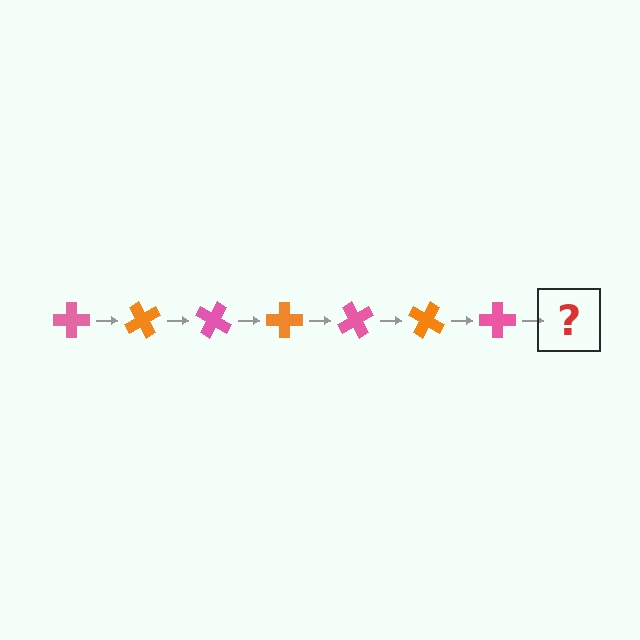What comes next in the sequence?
The next element should be an orange cross, rotated 420 degrees from the start.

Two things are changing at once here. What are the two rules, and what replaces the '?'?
The two rules are that it rotates 60 degrees each step and the color cycles through pink and orange. The '?' should be an orange cross, rotated 420 degrees from the start.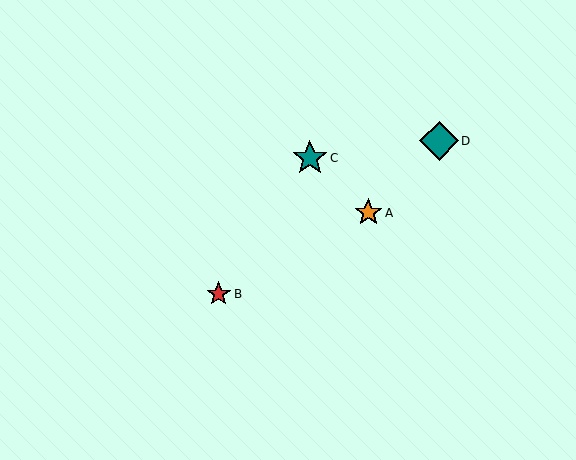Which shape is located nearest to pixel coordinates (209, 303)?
The red star (labeled B) at (219, 294) is nearest to that location.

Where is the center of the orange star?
The center of the orange star is at (368, 213).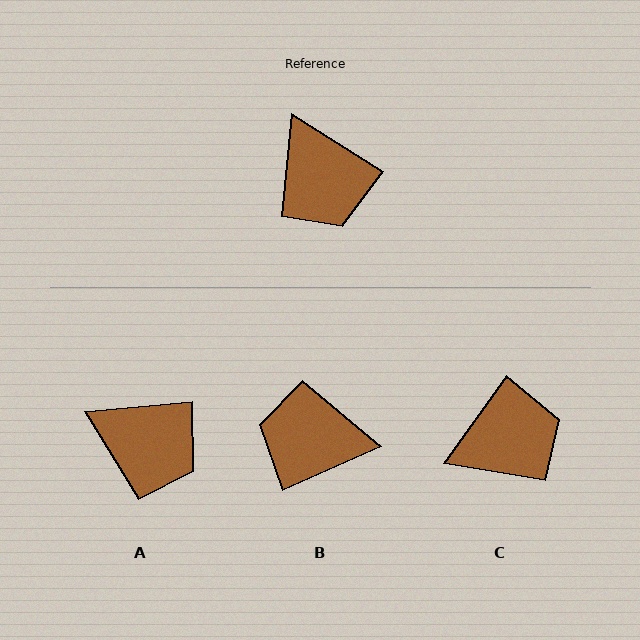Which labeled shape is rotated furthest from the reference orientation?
B, about 124 degrees away.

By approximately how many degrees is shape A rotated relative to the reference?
Approximately 37 degrees counter-clockwise.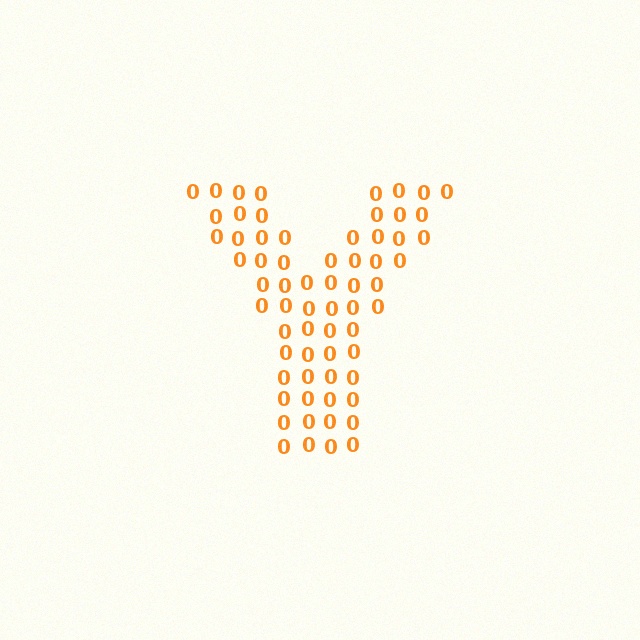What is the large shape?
The large shape is the letter Y.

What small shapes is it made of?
It is made of small digit 0's.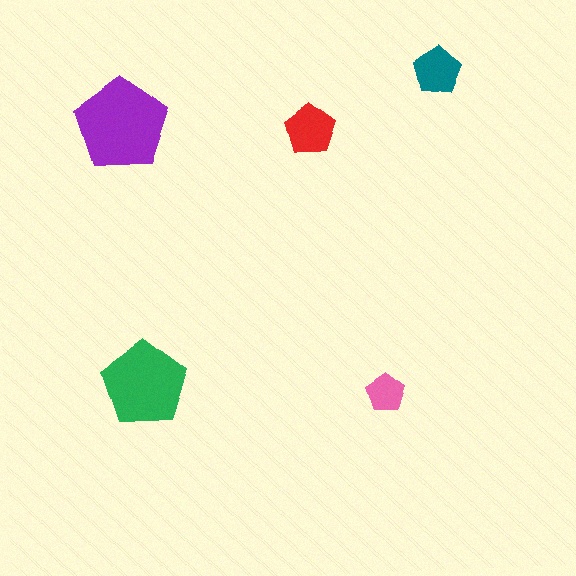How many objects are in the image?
There are 5 objects in the image.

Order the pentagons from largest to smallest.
the purple one, the green one, the red one, the teal one, the pink one.